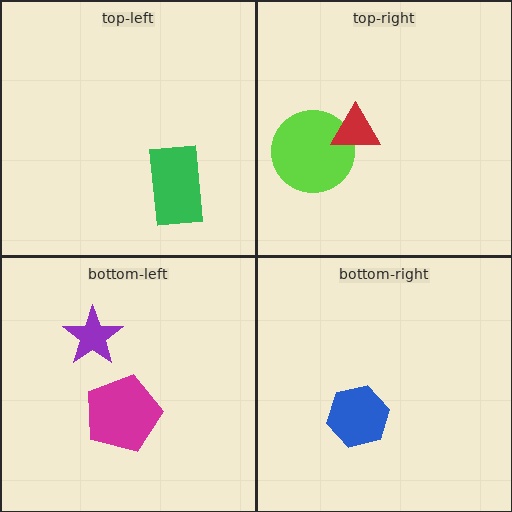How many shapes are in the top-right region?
2.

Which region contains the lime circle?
The top-right region.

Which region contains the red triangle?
The top-right region.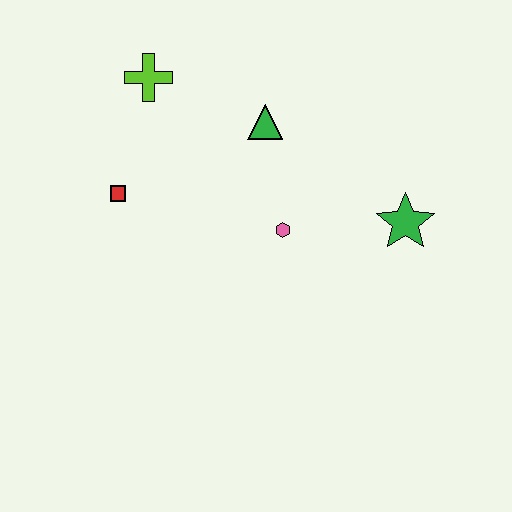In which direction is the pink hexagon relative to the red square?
The pink hexagon is to the right of the red square.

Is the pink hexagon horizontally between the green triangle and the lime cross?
No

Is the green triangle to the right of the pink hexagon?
No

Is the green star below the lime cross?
Yes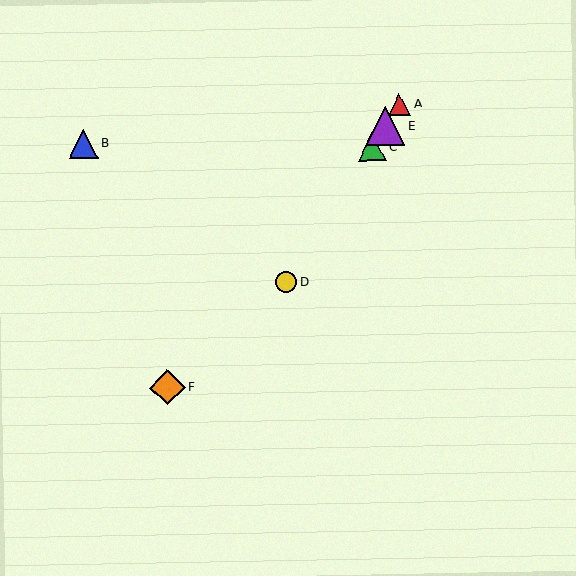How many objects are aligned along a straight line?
4 objects (A, C, D, E) are aligned along a straight line.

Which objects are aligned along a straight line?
Objects A, C, D, E are aligned along a straight line.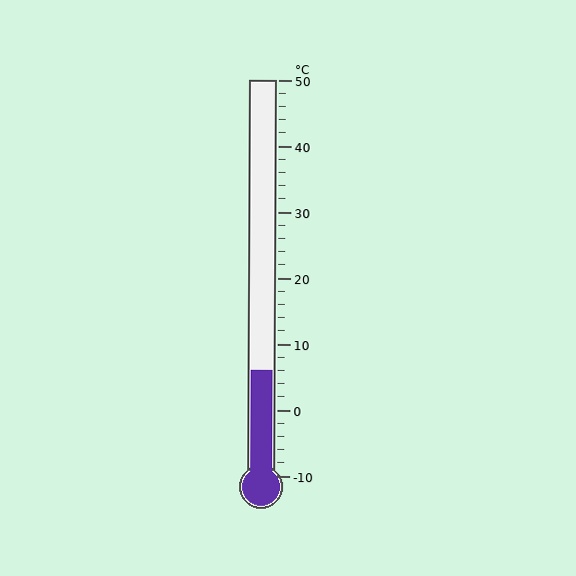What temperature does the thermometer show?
The thermometer shows approximately 6°C.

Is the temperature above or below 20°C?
The temperature is below 20°C.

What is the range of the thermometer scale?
The thermometer scale ranges from -10°C to 50°C.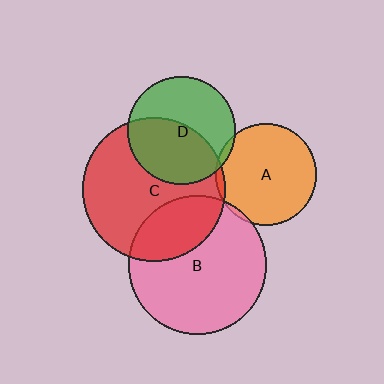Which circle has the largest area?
Circle C (red).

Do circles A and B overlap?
Yes.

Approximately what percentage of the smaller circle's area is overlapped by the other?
Approximately 5%.